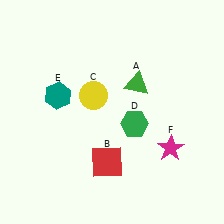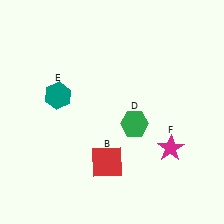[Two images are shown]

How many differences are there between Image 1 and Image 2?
There are 2 differences between the two images.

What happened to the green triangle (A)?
The green triangle (A) was removed in Image 2. It was in the top-right area of Image 1.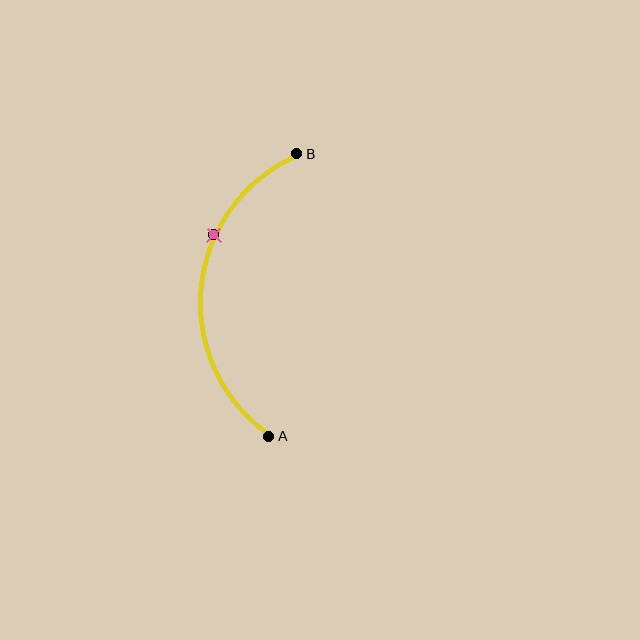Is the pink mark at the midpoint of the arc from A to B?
No. The pink mark lies on the arc but is closer to endpoint B. The arc midpoint would be at the point on the curve equidistant along the arc from both A and B.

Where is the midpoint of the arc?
The arc midpoint is the point on the curve farthest from the straight line joining A and B. It sits to the left of that line.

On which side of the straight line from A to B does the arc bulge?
The arc bulges to the left of the straight line connecting A and B.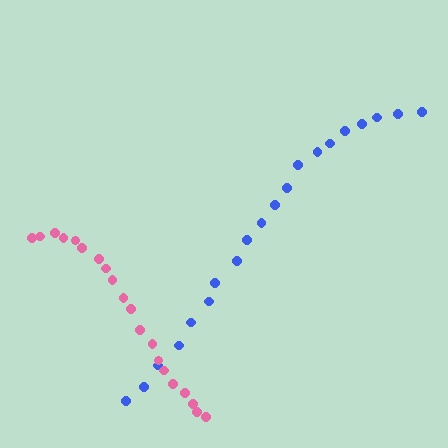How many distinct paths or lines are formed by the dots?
There are 2 distinct paths.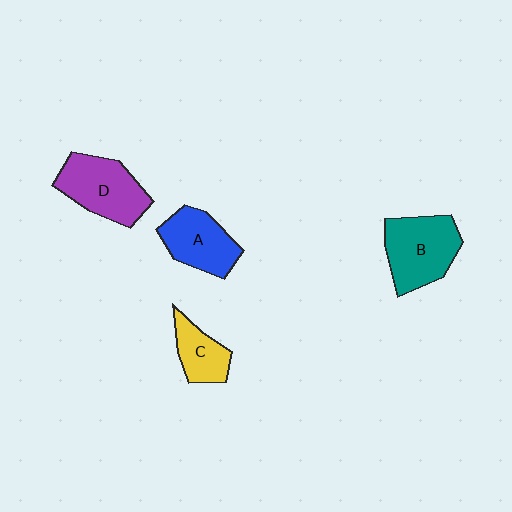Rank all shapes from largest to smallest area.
From largest to smallest: B (teal), D (purple), A (blue), C (yellow).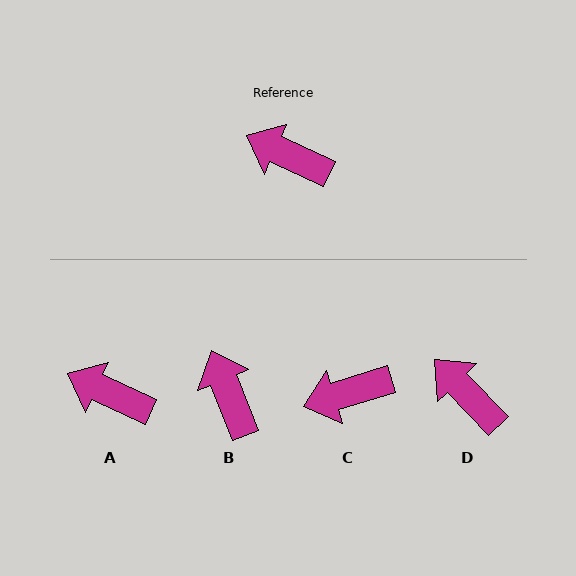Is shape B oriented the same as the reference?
No, it is off by about 44 degrees.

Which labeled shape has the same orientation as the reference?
A.